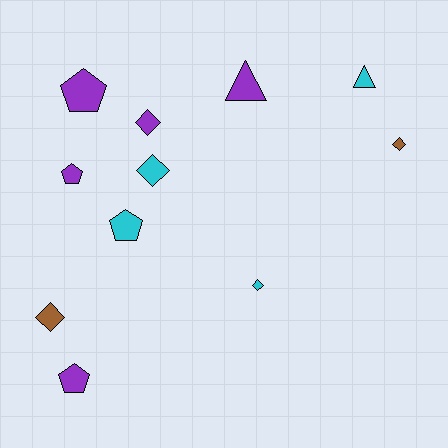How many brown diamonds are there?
There are 2 brown diamonds.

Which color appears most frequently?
Purple, with 5 objects.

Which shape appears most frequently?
Diamond, with 5 objects.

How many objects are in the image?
There are 11 objects.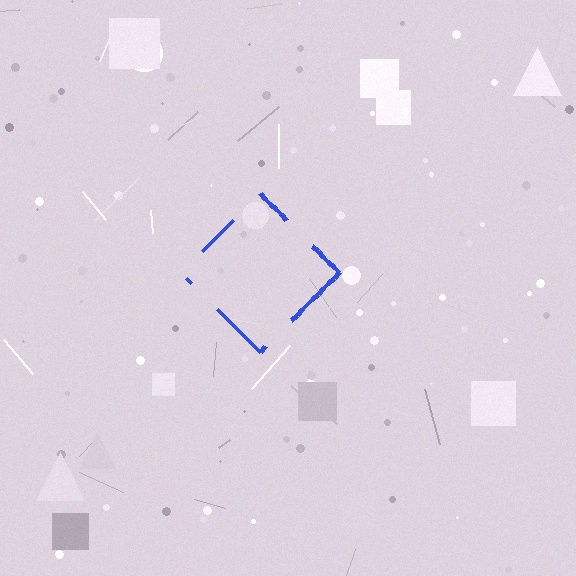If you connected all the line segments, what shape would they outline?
They would outline a diamond.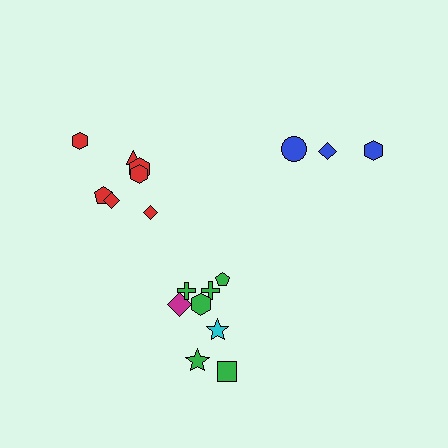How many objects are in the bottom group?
There are 8 objects.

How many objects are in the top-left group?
There are 7 objects.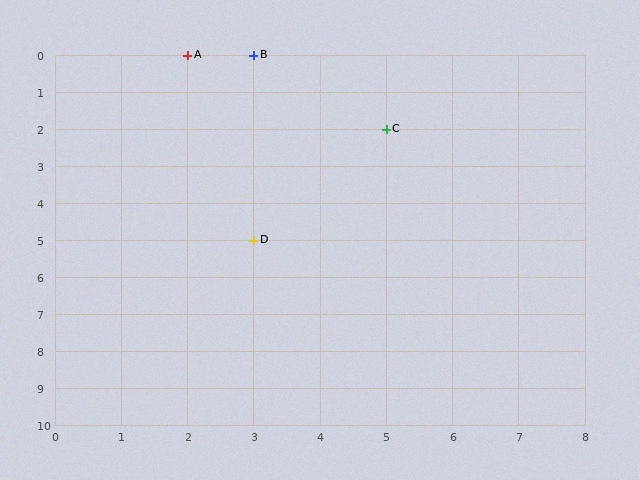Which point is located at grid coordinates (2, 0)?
Point A is at (2, 0).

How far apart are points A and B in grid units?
Points A and B are 1 column apart.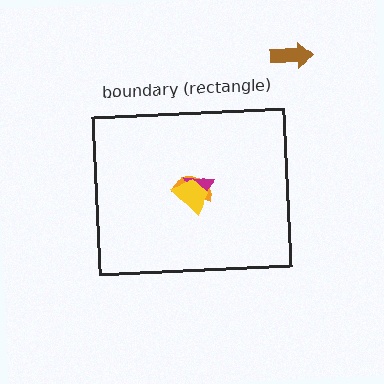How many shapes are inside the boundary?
3 inside, 1 outside.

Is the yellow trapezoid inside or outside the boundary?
Inside.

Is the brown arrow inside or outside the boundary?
Outside.